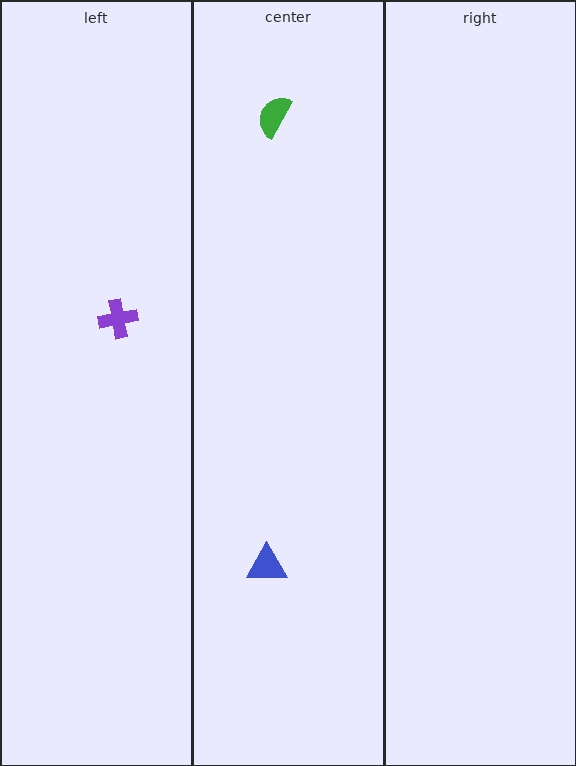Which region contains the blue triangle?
The center region.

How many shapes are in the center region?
2.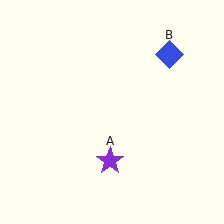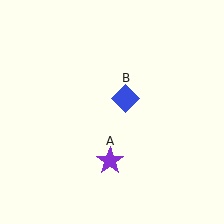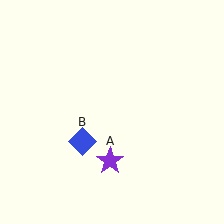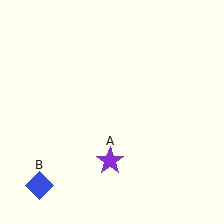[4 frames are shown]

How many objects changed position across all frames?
1 object changed position: blue diamond (object B).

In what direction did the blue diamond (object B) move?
The blue diamond (object B) moved down and to the left.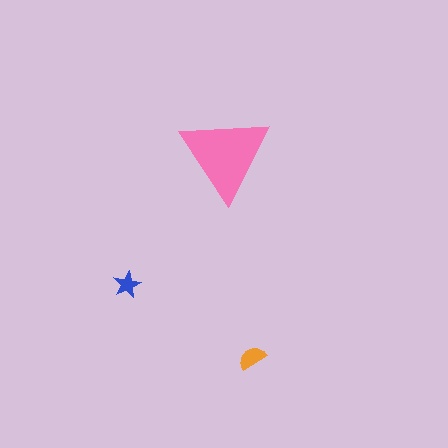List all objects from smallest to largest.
The blue star, the orange semicircle, the pink triangle.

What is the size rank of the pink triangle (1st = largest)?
1st.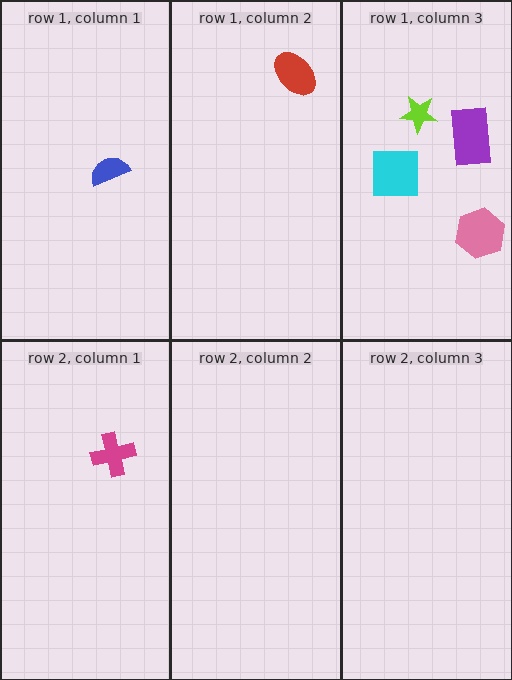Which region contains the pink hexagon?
The row 1, column 3 region.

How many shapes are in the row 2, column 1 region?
1.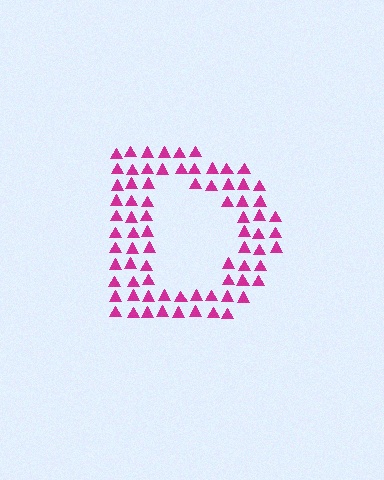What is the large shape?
The large shape is the letter D.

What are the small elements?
The small elements are triangles.